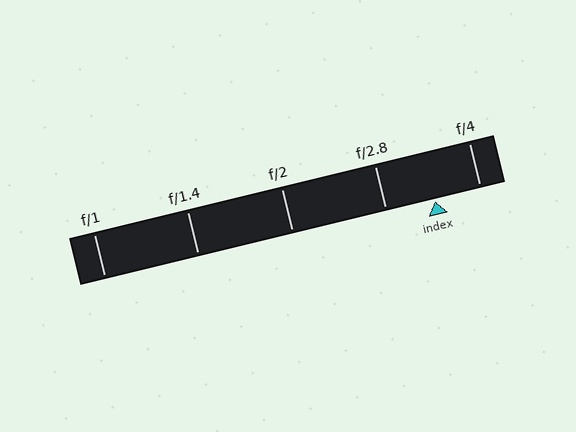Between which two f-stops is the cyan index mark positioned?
The index mark is between f/2.8 and f/4.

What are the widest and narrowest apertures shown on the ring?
The widest aperture shown is f/1 and the narrowest is f/4.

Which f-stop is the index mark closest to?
The index mark is closest to f/4.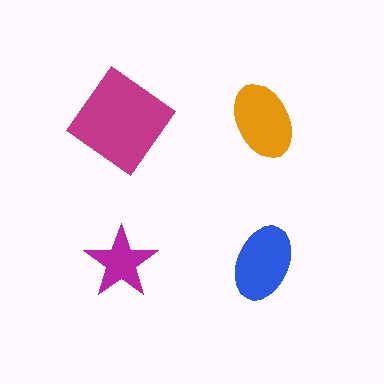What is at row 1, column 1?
A magenta diamond.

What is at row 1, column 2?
An orange ellipse.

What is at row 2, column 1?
A magenta star.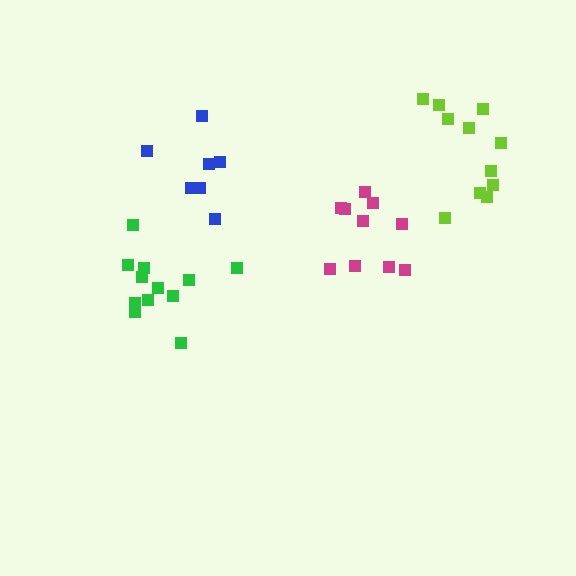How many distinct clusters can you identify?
There are 4 distinct clusters.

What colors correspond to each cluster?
The clusters are colored: green, blue, magenta, lime.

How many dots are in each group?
Group 1: 12 dots, Group 2: 7 dots, Group 3: 10 dots, Group 4: 11 dots (40 total).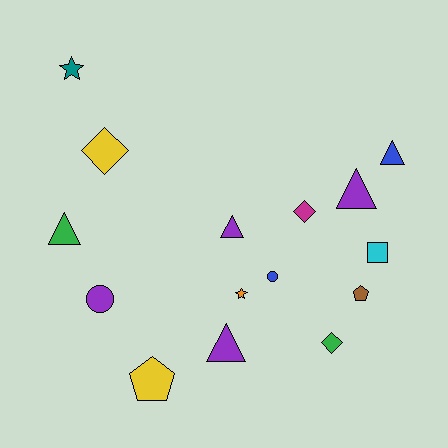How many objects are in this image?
There are 15 objects.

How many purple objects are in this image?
There are 4 purple objects.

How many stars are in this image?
There are 2 stars.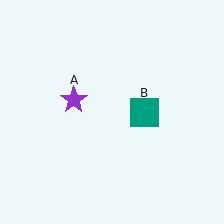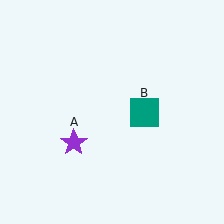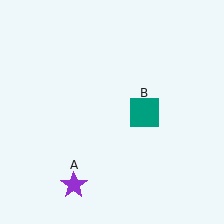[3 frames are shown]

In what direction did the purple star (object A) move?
The purple star (object A) moved down.